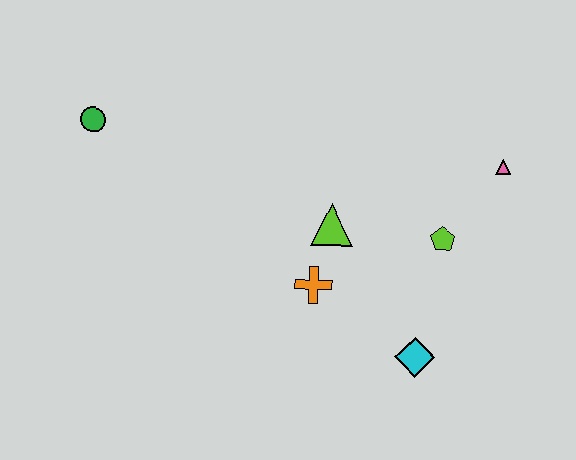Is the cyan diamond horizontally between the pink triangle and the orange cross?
Yes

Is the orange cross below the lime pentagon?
Yes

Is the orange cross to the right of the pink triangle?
No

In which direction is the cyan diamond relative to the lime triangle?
The cyan diamond is below the lime triangle.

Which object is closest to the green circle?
The lime triangle is closest to the green circle.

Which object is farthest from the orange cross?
The green circle is farthest from the orange cross.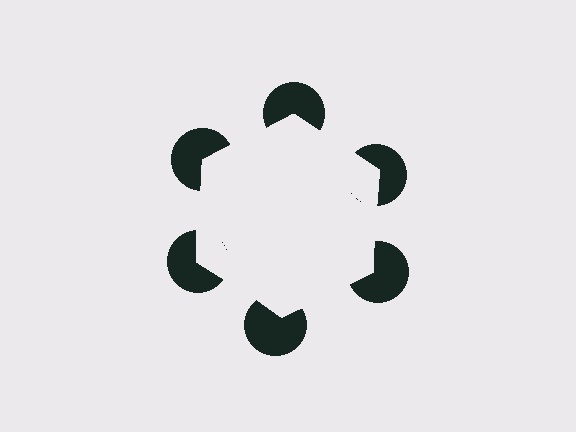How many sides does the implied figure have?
6 sides.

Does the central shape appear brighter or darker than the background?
It typically appears slightly brighter than the background, even though no actual brightness change is drawn.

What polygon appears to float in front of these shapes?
An illusory hexagon — its edges are inferred from the aligned wedge cuts in the pac-man discs, not physically drawn.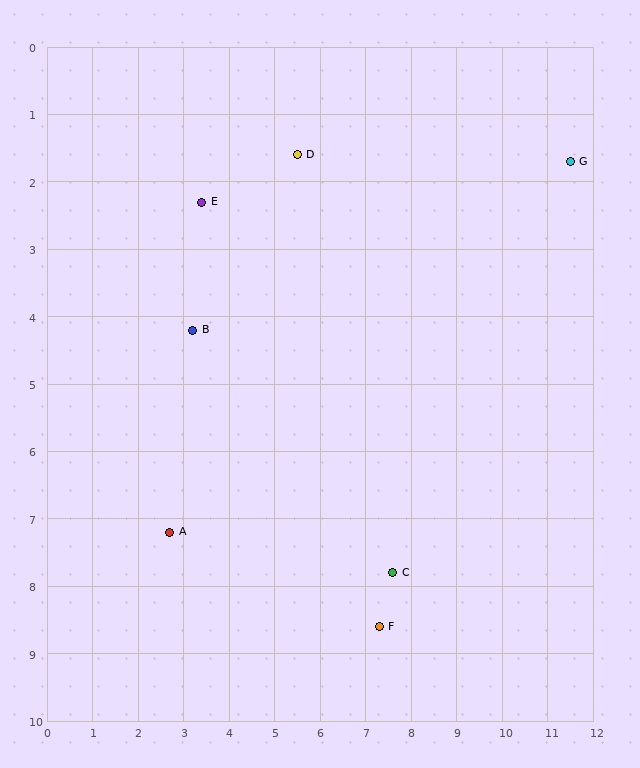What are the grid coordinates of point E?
Point E is at approximately (3.4, 2.3).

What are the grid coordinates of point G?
Point G is at approximately (11.5, 1.7).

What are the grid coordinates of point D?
Point D is at approximately (5.5, 1.6).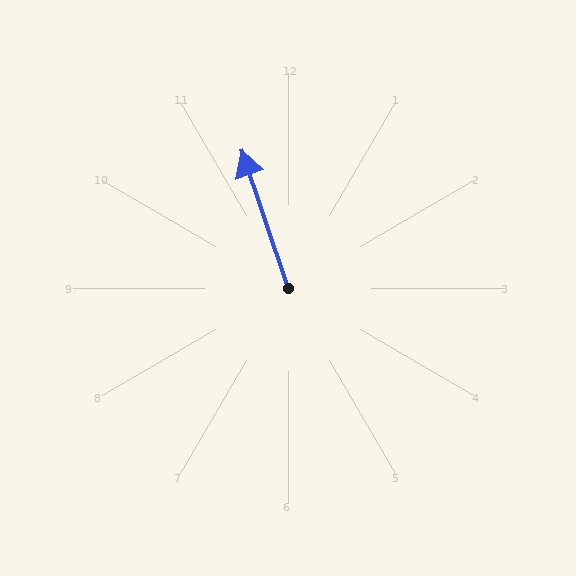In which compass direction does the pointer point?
North.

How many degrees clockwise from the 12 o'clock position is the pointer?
Approximately 341 degrees.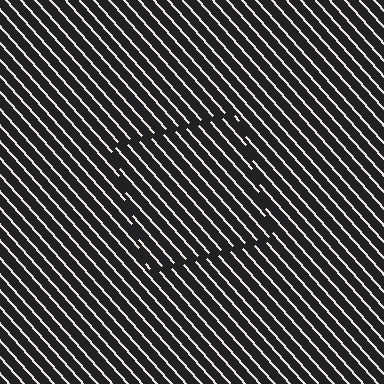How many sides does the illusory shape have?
4 sides — the line-ends trace a square.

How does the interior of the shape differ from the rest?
The interior of the shape contains the same grating, shifted by half a period — the contour is defined by the phase discontinuity where line-ends from the inner and outer gratings abut.